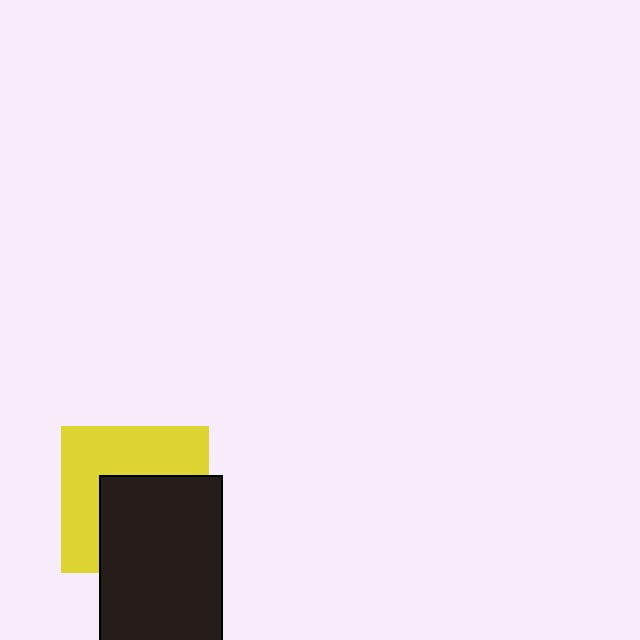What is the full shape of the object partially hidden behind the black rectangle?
The partially hidden object is a yellow square.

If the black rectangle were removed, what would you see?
You would see the complete yellow square.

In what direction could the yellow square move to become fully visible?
The yellow square could move toward the upper-left. That would shift it out from behind the black rectangle entirely.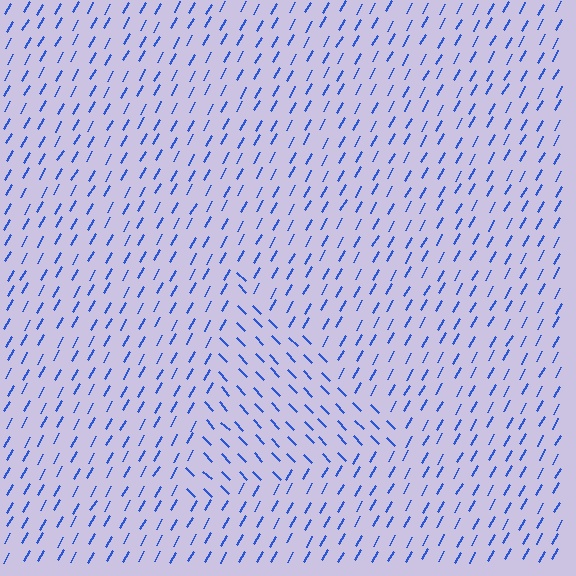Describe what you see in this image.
The image is filled with small blue line segments. A triangle region in the image has lines oriented differently from the surrounding lines, creating a visible texture boundary.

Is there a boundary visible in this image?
Yes, there is a texture boundary formed by a change in line orientation.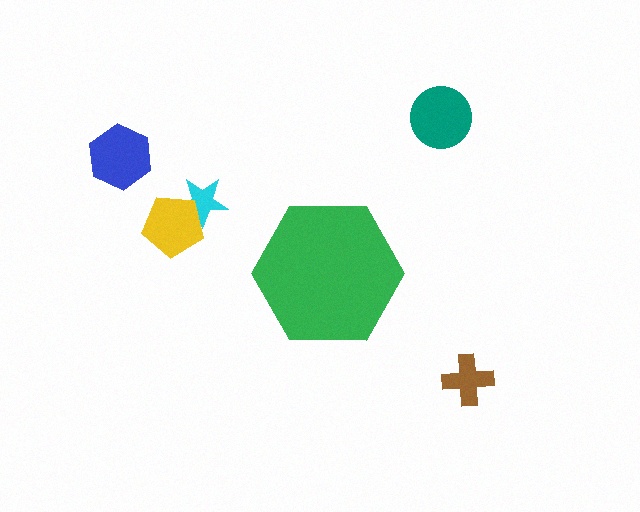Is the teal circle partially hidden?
No, the teal circle is fully visible.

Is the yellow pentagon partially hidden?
No, the yellow pentagon is fully visible.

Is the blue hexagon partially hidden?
No, the blue hexagon is fully visible.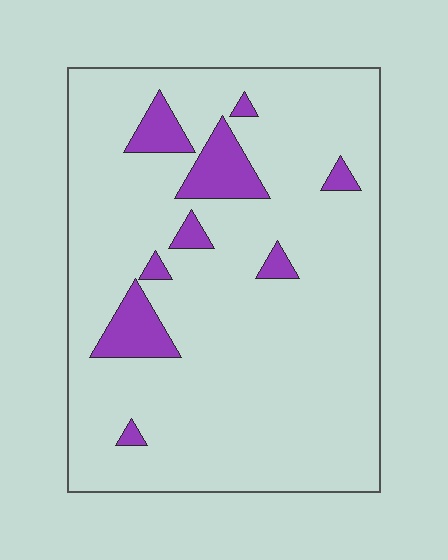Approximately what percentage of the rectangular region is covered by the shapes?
Approximately 10%.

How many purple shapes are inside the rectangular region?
9.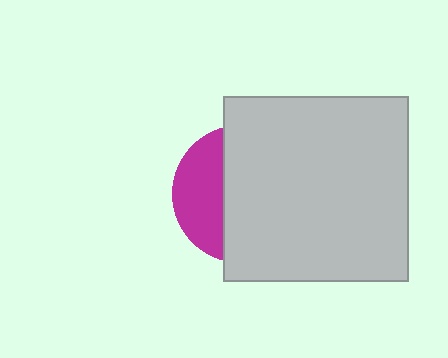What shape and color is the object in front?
The object in front is a light gray square.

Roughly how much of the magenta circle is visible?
A small part of it is visible (roughly 34%).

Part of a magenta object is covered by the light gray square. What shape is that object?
It is a circle.